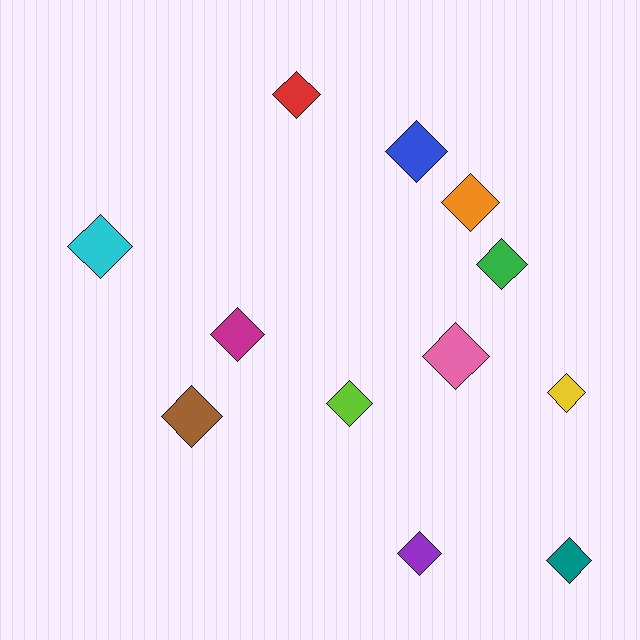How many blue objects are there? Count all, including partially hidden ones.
There is 1 blue object.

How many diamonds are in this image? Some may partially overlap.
There are 12 diamonds.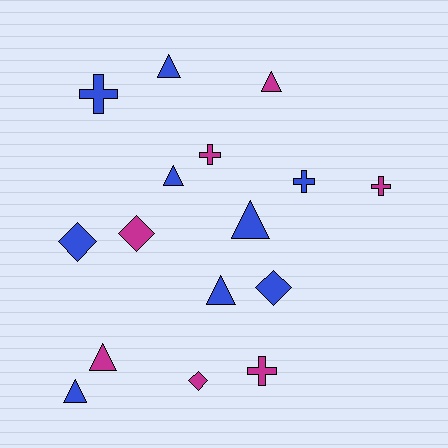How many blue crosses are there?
There are 2 blue crosses.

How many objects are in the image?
There are 16 objects.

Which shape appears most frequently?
Triangle, with 7 objects.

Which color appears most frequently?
Blue, with 9 objects.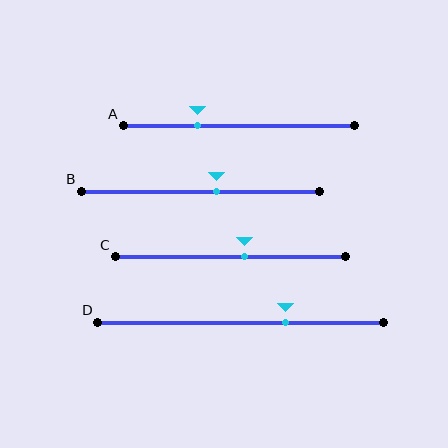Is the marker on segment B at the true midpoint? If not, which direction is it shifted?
No, the marker on segment B is shifted to the right by about 7% of the segment length.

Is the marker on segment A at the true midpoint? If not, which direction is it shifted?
No, the marker on segment A is shifted to the left by about 18% of the segment length.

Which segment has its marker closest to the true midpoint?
Segment C has its marker closest to the true midpoint.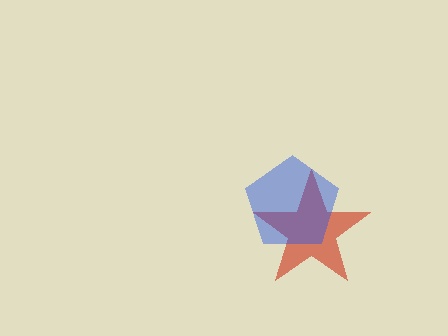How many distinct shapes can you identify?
There are 2 distinct shapes: a red star, a blue pentagon.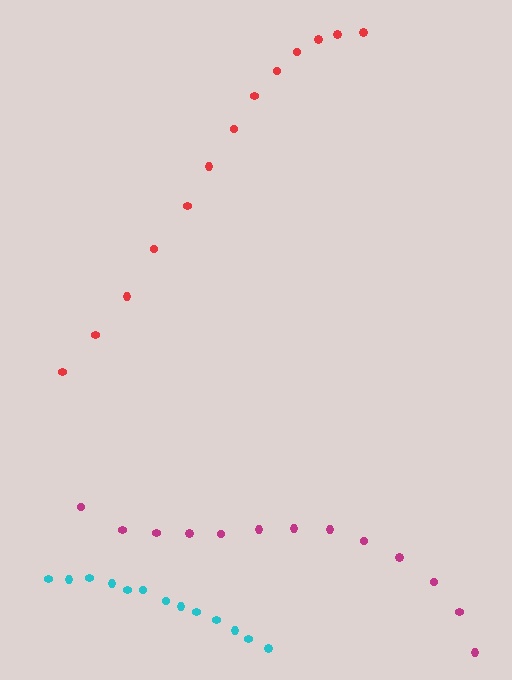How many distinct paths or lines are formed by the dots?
There are 3 distinct paths.